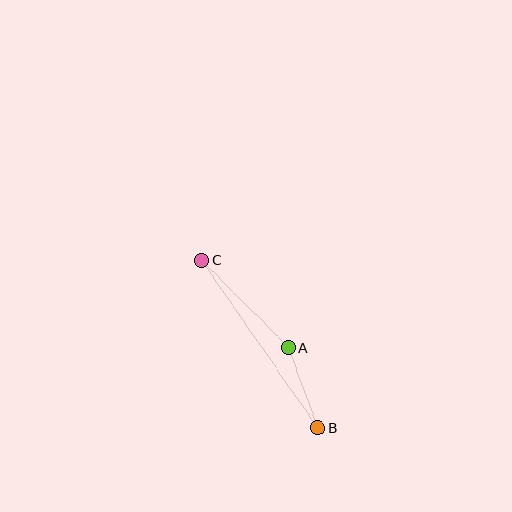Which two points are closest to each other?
Points A and B are closest to each other.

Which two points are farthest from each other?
Points B and C are farthest from each other.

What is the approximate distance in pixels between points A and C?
The distance between A and C is approximately 123 pixels.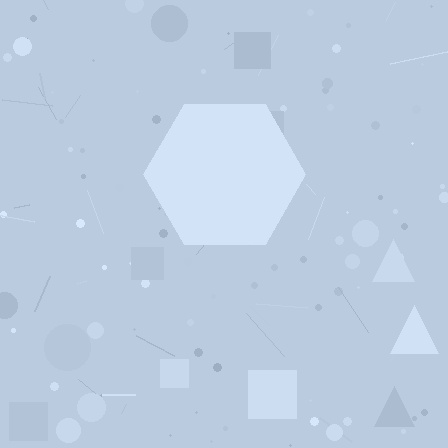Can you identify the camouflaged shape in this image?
The camouflaged shape is a hexagon.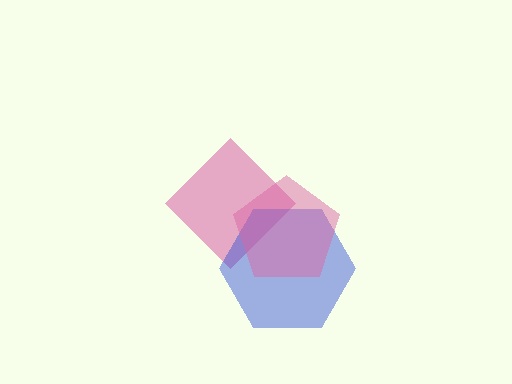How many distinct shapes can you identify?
There are 3 distinct shapes: a magenta diamond, a blue hexagon, a pink pentagon.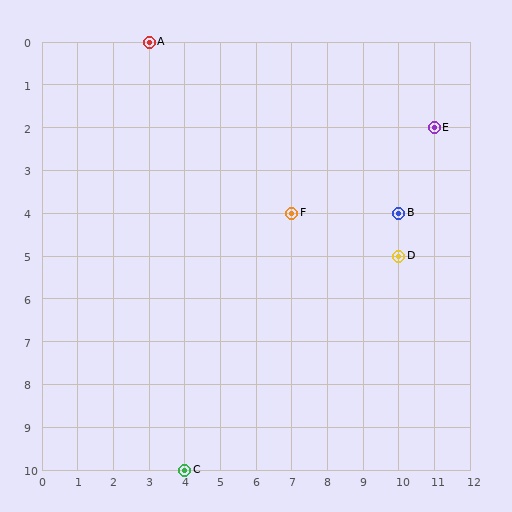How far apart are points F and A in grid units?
Points F and A are 4 columns and 4 rows apart (about 5.7 grid units diagonally).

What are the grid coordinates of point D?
Point D is at grid coordinates (10, 5).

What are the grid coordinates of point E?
Point E is at grid coordinates (11, 2).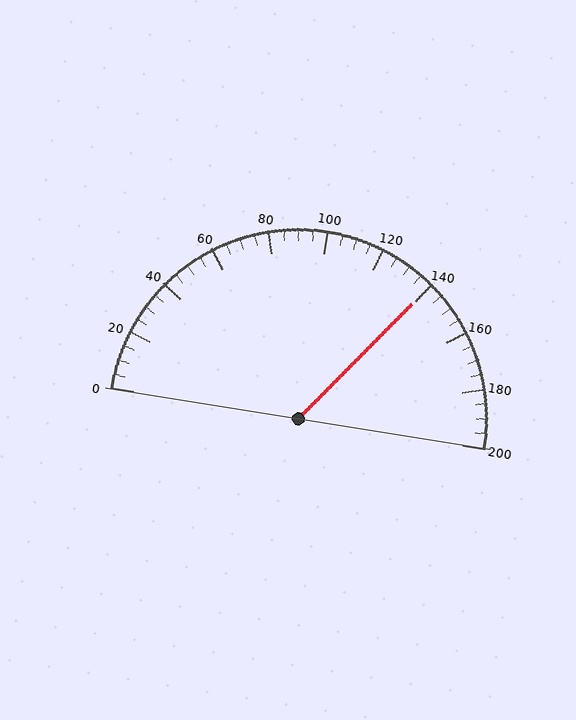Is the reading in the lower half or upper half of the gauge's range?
The reading is in the upper half of the range (0 to 200).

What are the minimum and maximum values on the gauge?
The gauge ranges from 0 to 200.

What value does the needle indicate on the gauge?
The needle indicates approximately 140.